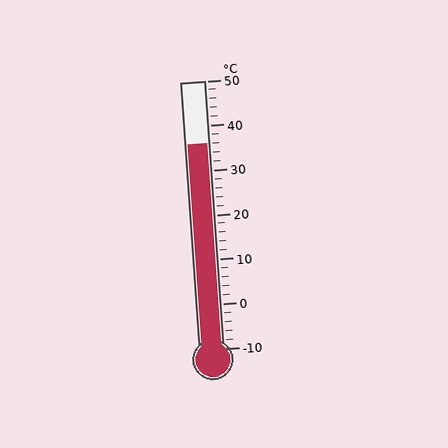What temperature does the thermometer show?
The thermometer shows approximately 36°C.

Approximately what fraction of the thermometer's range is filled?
The thermometer is filled to approximately 75% of its range.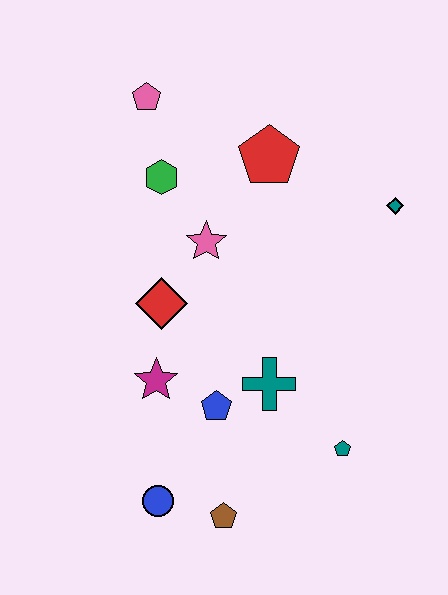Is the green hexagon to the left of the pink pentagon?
No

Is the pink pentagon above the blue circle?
Yes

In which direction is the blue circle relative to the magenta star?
The blue circle is below the magenta star.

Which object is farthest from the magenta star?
The teal diamond is farthest from the magenta star.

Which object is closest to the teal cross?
The blue pentagon is closest to the teal cross.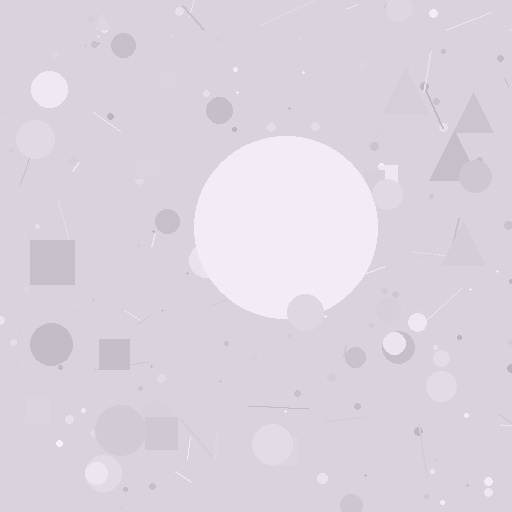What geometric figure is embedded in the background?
A circle is embedded in the background.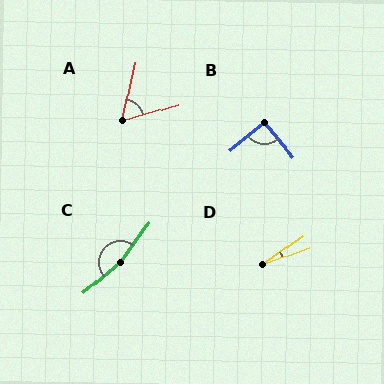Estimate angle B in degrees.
Approximately 90 degrees.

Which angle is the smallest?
D, at approximately 15 degrees.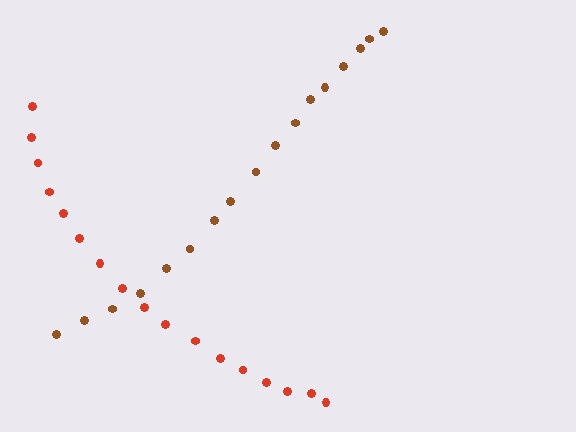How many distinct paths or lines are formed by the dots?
There are 2 distinct paths.